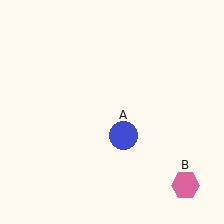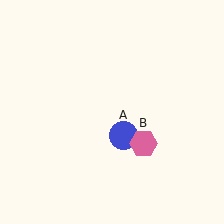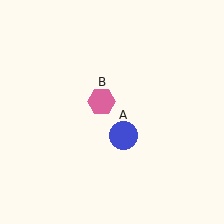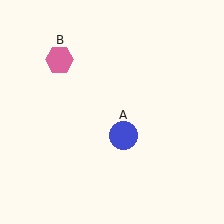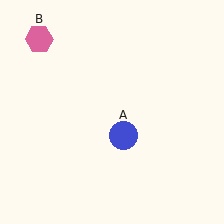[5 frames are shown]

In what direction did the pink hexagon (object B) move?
The pink hexagon (object B) moved up and to the left.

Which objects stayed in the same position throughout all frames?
Blue circle (object A) remained stationary.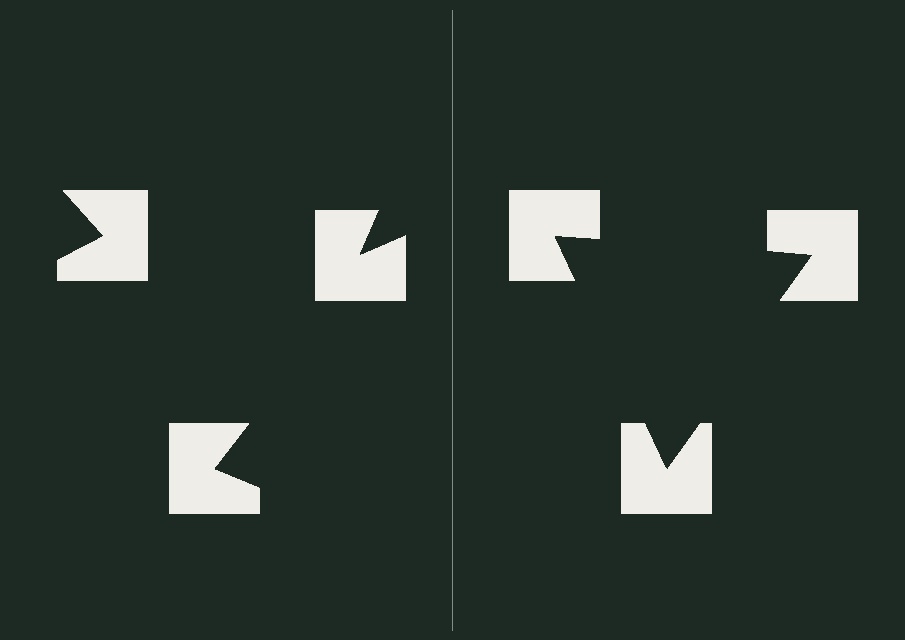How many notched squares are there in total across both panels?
6 — 3 on each side.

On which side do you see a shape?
An illusory triangle appears on the right side. On the left side the wedge cuts are rotated, so no coherent shape forms.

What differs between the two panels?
The notched squares are positioned identically on both sides; only the wedge orientations differ. On the right they align to a triangle; on the left they are misaligned.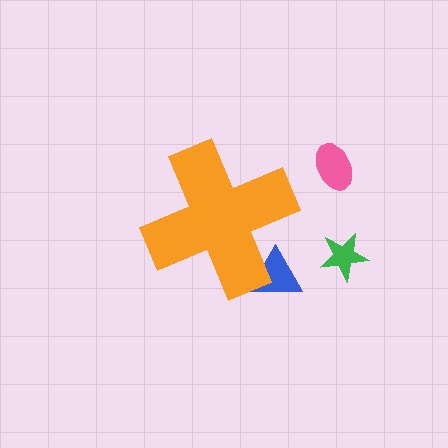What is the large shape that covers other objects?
An orange cross.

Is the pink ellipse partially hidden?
No, the pink ellipse is fully visible.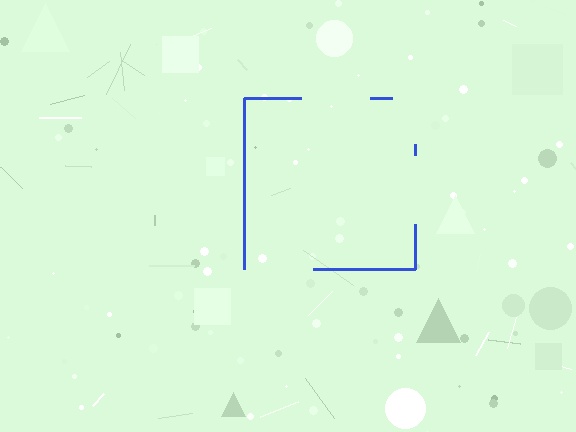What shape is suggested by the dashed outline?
The dashed outline suggests a square.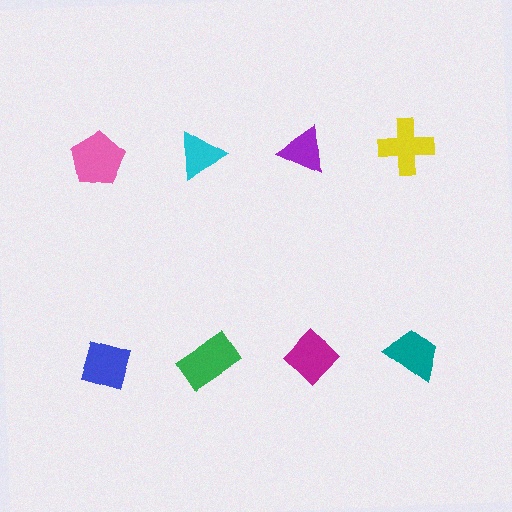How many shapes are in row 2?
4 shapes.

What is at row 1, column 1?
A pink pentagon.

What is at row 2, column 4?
A teal trapezoid.